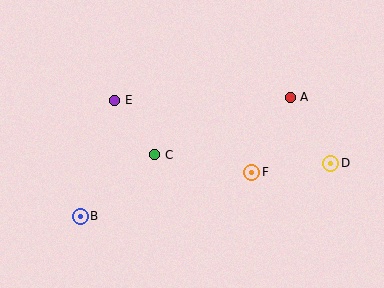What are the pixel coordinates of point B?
Point B is at (80, 216).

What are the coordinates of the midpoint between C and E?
The midpoint between C and E is at (135, 127).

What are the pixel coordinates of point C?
Point C is at (155, 155).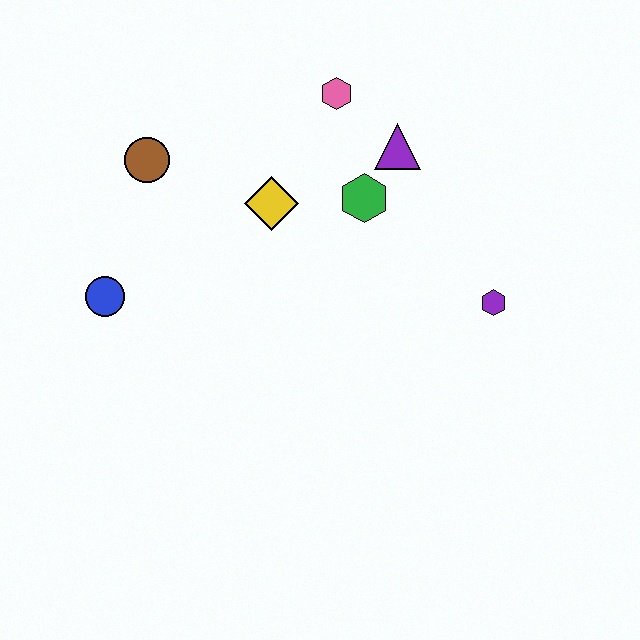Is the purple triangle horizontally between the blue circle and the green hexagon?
No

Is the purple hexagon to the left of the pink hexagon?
No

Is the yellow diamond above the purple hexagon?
Yes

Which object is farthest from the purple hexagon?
The blue circle is farthest from the purple hexagon.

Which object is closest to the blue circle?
The brown circle is closest to the blue circle.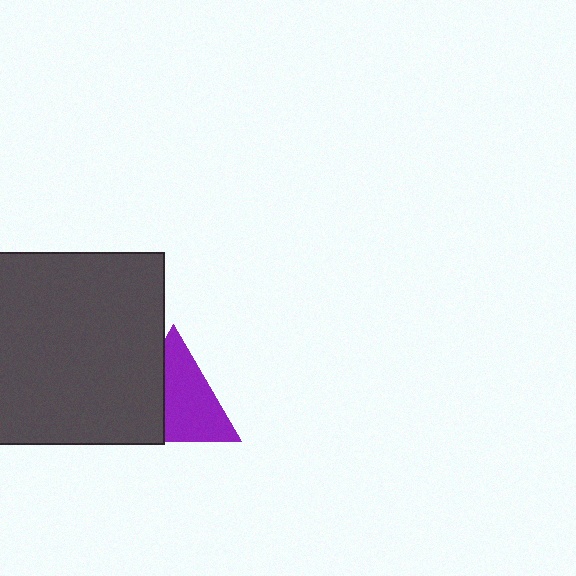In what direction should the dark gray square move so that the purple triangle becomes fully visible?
The dark gray square should move left. That is the shortest direction to clear the overlap and leave the purple triangle fully visible.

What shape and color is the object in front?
The object in front is a dark gray square.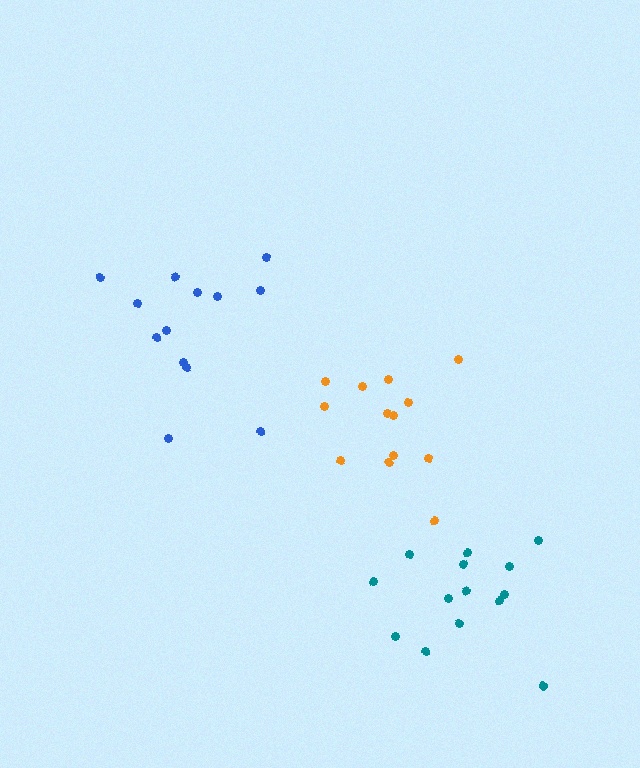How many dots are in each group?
Group 1: 14 dots, Group 2: 13 dots, Group 3: 13 dots (40 total).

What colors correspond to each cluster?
The clusters are colored: teal, blue, orange.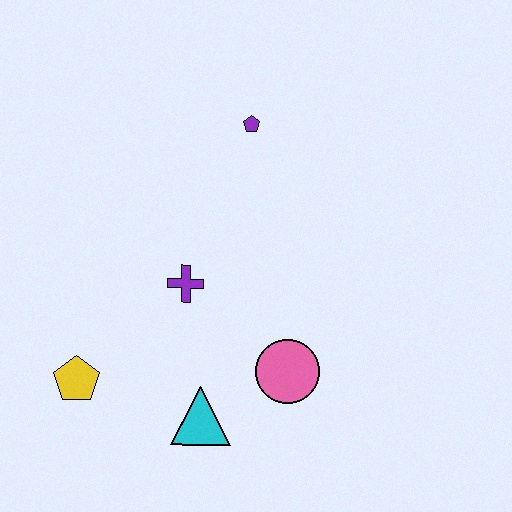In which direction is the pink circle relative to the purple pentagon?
The pink circle is below the purple pentagon.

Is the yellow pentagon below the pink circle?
Yes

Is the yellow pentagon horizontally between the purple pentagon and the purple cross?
No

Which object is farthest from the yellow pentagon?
The purple pentagon is farthest from the yellow pentagon.